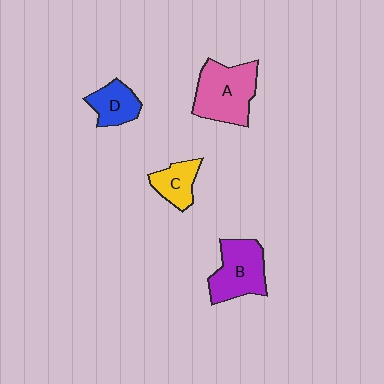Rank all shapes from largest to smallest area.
From largest to smallest: A (pink), B (purple), D (blue), C (yellow).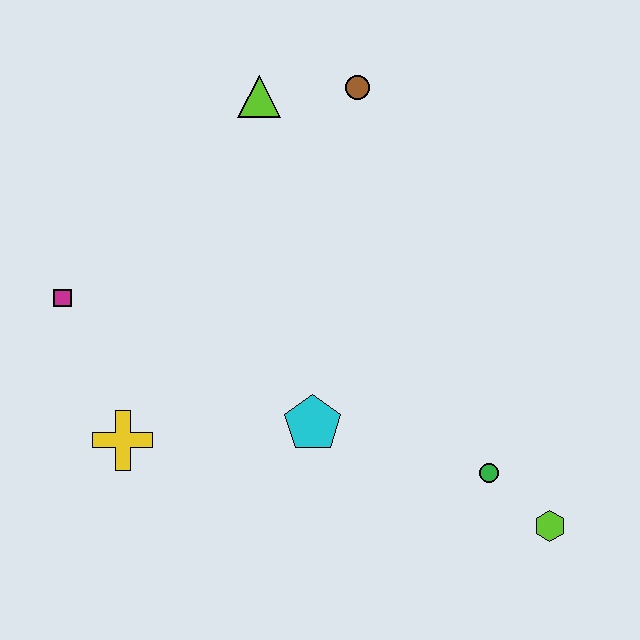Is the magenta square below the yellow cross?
No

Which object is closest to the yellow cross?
The magenta square is closest to the yellow cross.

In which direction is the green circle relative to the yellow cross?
The green circle is to the right of the yellow cross.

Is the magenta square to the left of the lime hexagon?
Yes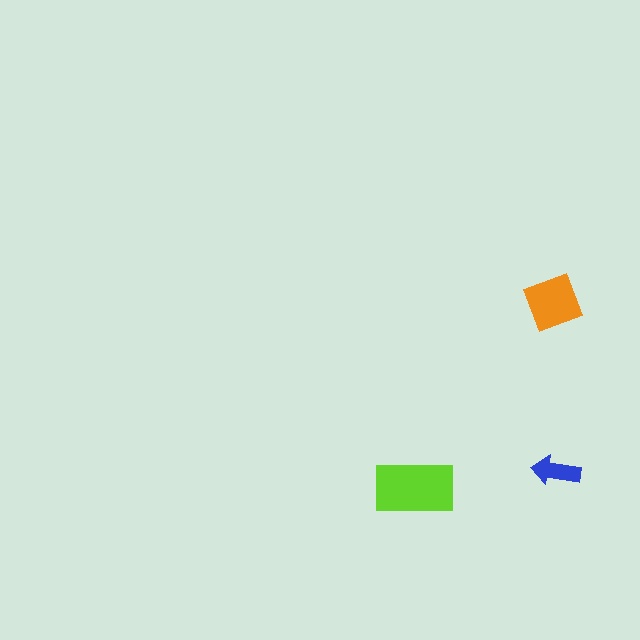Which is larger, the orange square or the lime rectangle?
The lime rectangle.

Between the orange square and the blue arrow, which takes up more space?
The orange square.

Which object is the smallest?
The blue arrow.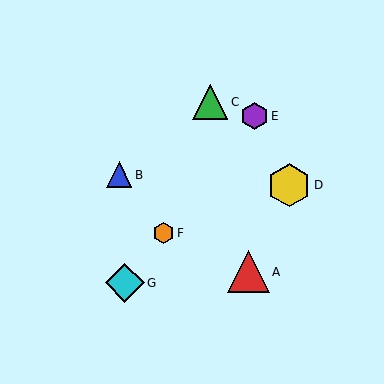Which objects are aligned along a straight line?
Objects E, F, G are aligned along a straight line.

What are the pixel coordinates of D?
Object D is at (289, 185).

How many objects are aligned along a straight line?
3 objects (E, F, G) are aligned along a straight line.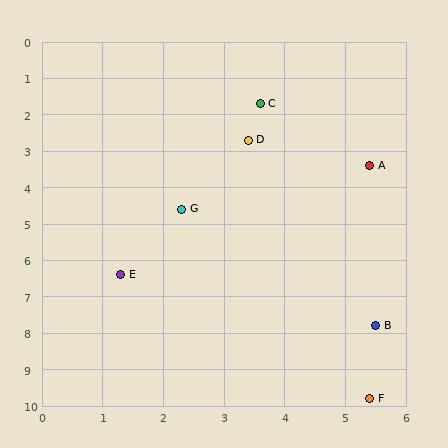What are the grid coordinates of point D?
Point D is at approximately (3.4, 2.7).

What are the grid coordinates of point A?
Point A is at approximately (5.4, 3.4).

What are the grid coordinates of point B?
Point B is at approximately (5.5, 7.8).